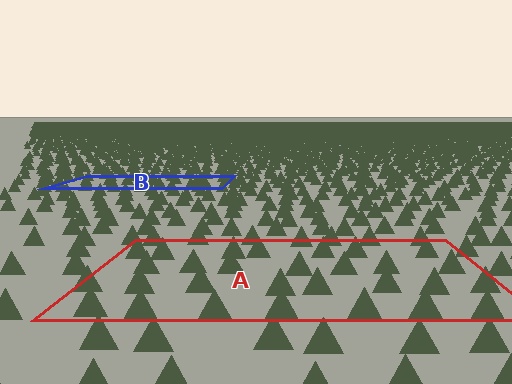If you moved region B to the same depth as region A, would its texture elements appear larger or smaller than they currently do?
They would appear larger. At a closer depth, the same texture elements are projected at a bigger on-screen size.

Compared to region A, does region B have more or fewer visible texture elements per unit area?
Region B has more texture elements per unit area — they are packed more densely because it is farther away.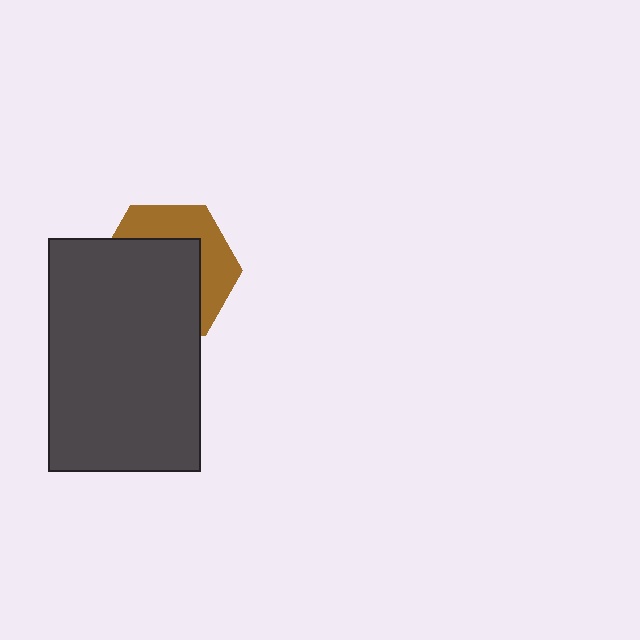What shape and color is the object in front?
The object in front is a dark gray rectangle.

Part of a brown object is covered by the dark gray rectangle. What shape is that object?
It is a hexagon.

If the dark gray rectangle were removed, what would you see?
You would see the complete brown hexagon.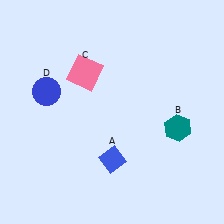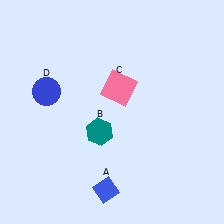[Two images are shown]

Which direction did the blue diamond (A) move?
The blue diamond (A) moved down.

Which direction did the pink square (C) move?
The pink square (C) moved right.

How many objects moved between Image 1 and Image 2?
3 objects moved between the two images.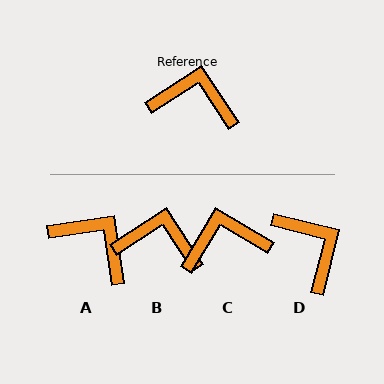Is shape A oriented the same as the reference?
No, it is off by about 25 degrees.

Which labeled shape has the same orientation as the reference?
B.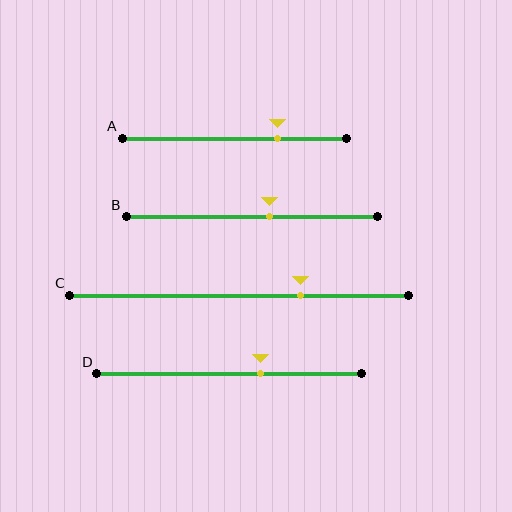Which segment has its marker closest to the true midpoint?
Segment B has its marker closest to the true midpoint.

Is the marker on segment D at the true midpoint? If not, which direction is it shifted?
No, the marker on segment D is shifted to the right by about 12% of the segment length.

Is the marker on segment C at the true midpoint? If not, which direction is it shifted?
No, the marker on segment C is shifted to the right by about 18% of the segment length.